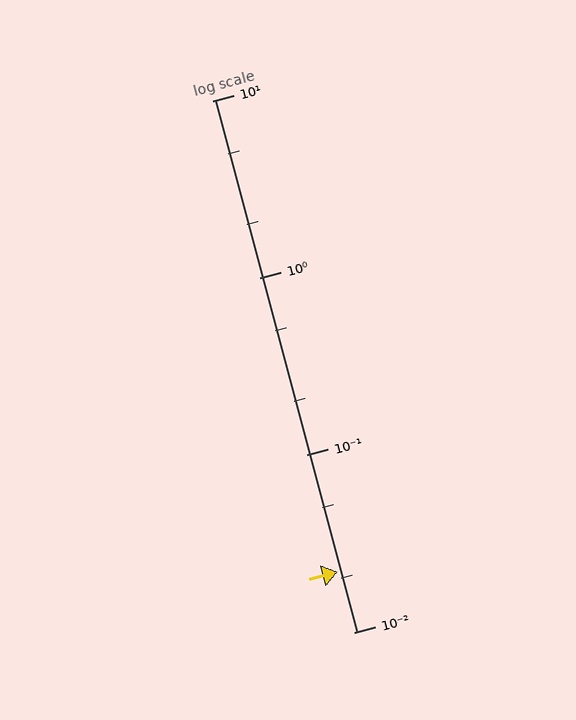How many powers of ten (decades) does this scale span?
The scale spans 3 decades, from 0.01 to 10.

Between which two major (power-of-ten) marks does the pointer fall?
The pointer is between 0.01 and 0.1.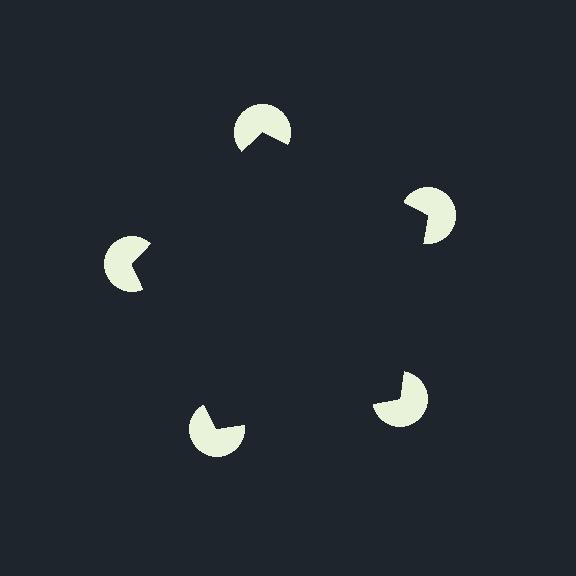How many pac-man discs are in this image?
There are 5 — one at each vertex of the illusory pentagon.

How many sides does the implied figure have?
5 sides.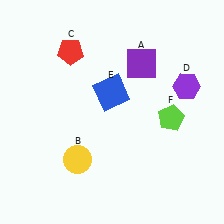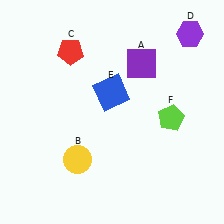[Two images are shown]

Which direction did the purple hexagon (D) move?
The purple hexagon (D) moved up.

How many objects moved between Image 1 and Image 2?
1 object moved between the two images.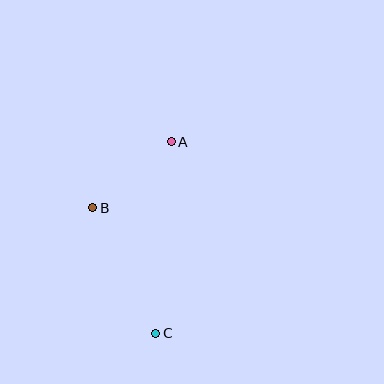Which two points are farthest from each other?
Points A and C are farthest from each other.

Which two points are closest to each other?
Points A and B are closest to each other.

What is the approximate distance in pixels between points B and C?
The distance between B and C is approximately 141 pixels.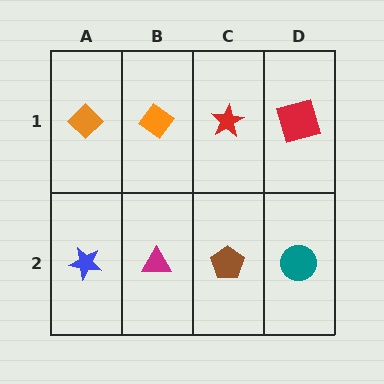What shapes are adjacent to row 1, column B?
A magenta triangle (row 2, column B), an orange diamond (row 1, column A), a red star (row 1, column C).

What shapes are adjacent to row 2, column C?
A red star (row 1, column C), a magenta triangle (row 2, column B), a teal circle (row 2, column D).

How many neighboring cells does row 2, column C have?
3.